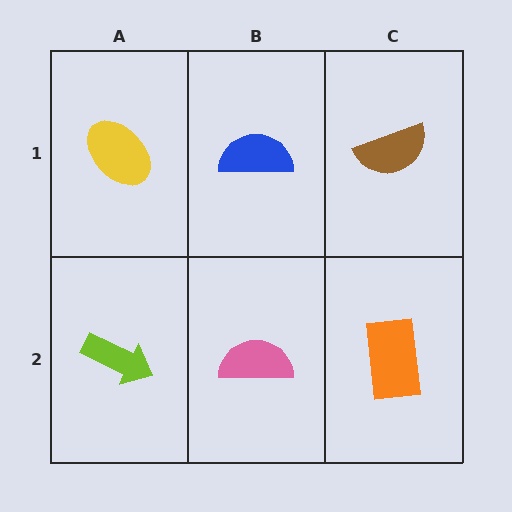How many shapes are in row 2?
3 shapes.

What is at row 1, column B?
A blue semicircle.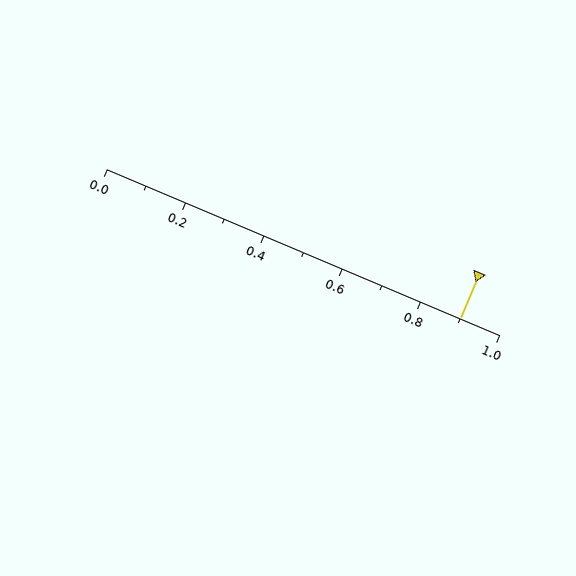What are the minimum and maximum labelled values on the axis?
The axis runs from 0.0 to 1.0.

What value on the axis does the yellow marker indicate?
The marker indicates approximately 0.9.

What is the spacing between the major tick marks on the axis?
The major ticks are spaced 0.2 apart.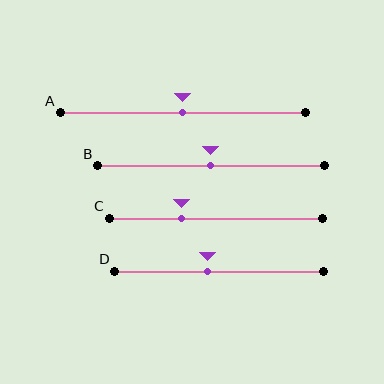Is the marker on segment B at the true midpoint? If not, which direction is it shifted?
Yes, the marker on segment B is at the true midpoint.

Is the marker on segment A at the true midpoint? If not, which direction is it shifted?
Yes, the marker on segment A is at the true midpoint.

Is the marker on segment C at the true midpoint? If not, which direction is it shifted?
No, the marker on segment C is shifted to the left by about 16% of the segment length.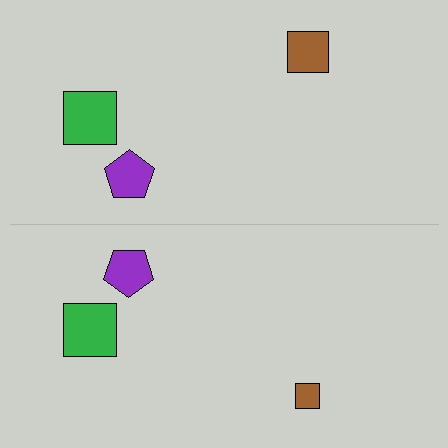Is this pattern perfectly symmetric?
No, the pattern is not perfectly symmetric. The brown square on the bottom side has a different size than its mirror counterpart.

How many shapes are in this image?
There are 6 shapes in this image.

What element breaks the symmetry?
The brown square on the bottom side has a different size than its mirror counterpart.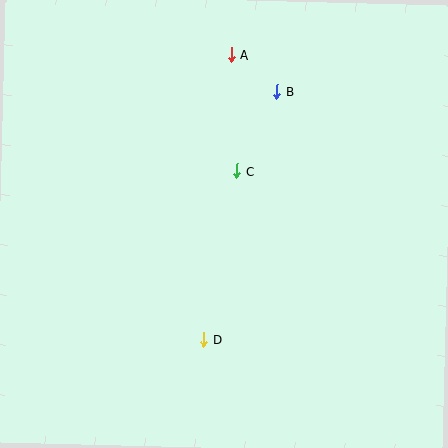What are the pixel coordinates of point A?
Point A is at (231, 55).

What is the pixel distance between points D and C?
The distance between D and C is 172 pixels.